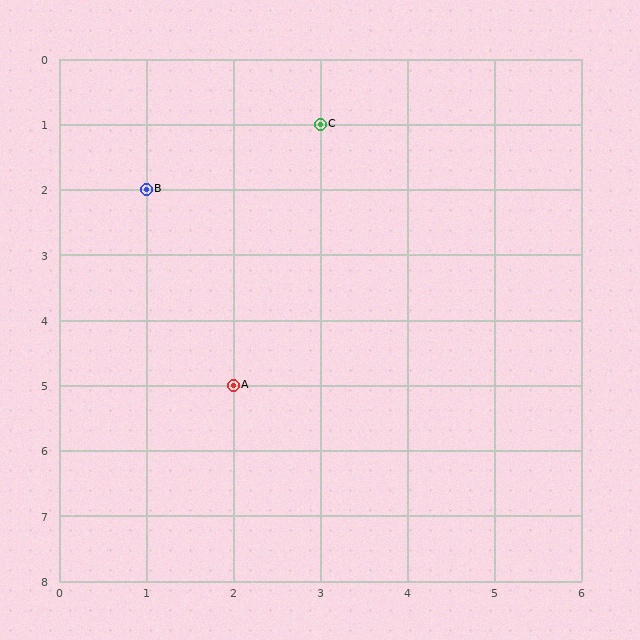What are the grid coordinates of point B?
Point B is at grid coordinates (1, 2).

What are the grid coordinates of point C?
Point C is at grid coordinates (3, 1).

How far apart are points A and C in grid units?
Points A and C are 1 column and 4 rows apart (about 4.1 grid units diagonally).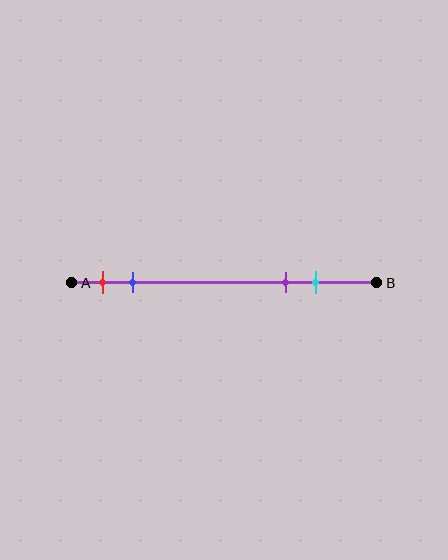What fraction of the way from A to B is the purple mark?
The purple mark is approximately 70% (0.7) of the way from A to B.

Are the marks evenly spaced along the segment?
No, the marks are not evenly spaced.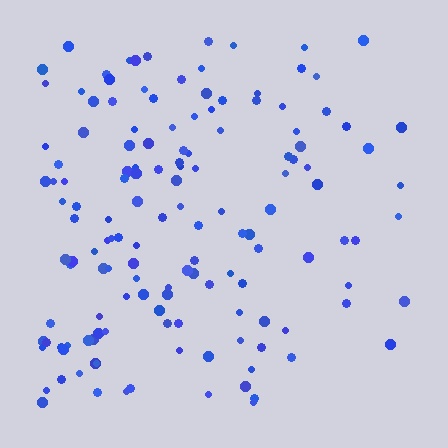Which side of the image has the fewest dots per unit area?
The right.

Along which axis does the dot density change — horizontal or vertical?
Horizontal.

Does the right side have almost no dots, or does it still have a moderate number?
Still a moderate number, just noticeably fewer than the left.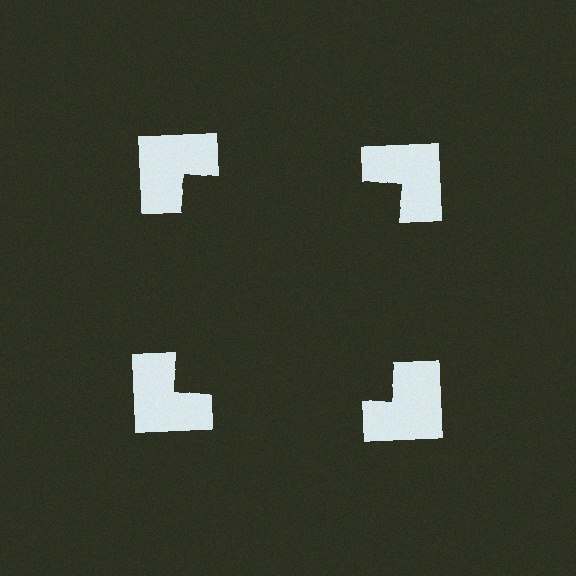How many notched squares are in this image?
There are 4 — one at each vertex of the illusory square.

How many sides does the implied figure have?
4 sides.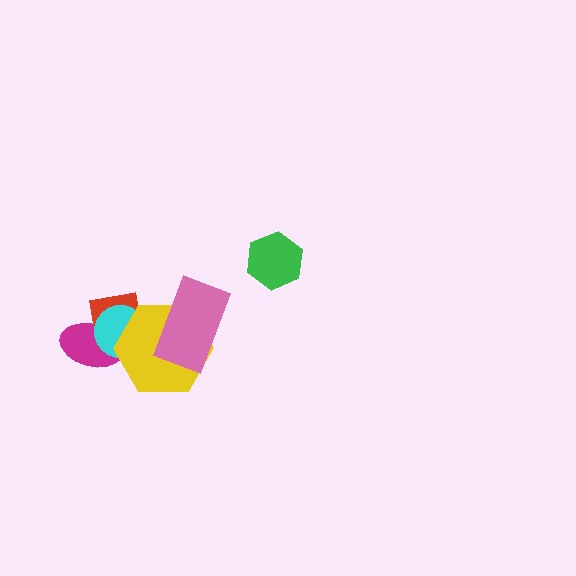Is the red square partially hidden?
Yes, it is partially covered by another shape.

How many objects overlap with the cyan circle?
3 objects overlap with the cyan circle.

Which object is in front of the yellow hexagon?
The pink rectangle is in front of the yellow hexagon.